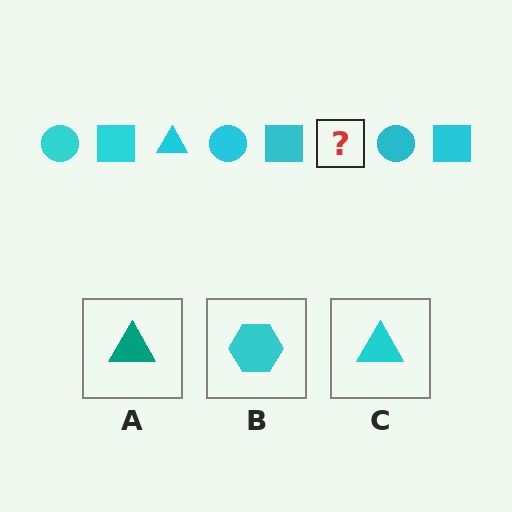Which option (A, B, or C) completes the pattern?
C.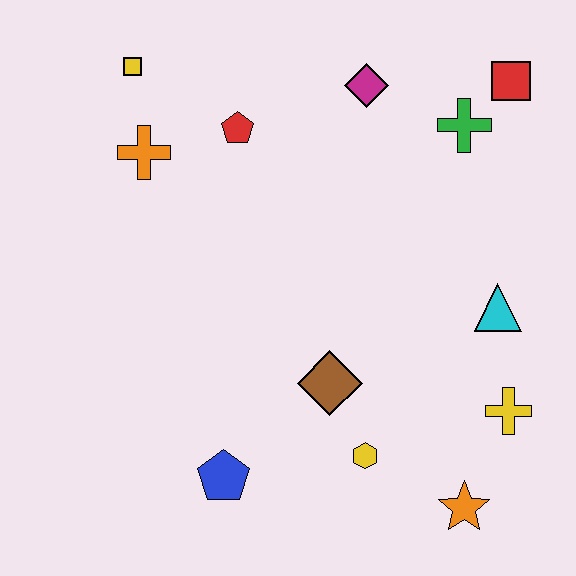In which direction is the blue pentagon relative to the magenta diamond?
The blue pentagon is below the magenta diamond.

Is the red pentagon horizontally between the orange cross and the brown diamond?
Yes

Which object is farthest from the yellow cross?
The yellow square is farthest from the yellow cross.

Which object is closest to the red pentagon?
The orange cross is closest to the red pentagon.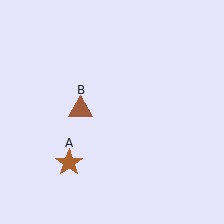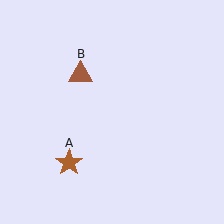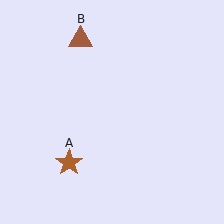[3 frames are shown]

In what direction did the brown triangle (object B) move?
The brown triangle (object B) moved up.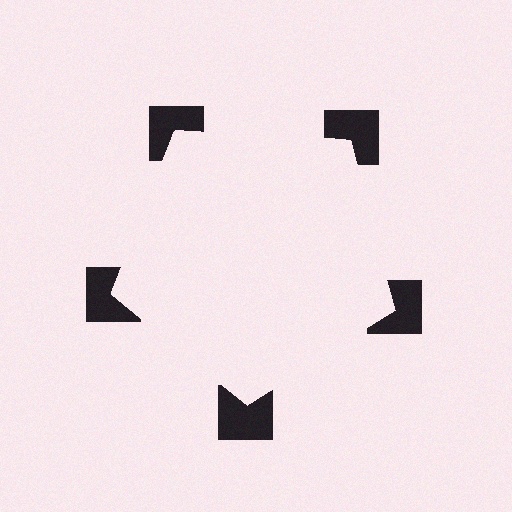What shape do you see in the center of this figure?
An illusory pentagon — its edges are inferred from the aligned wedge cuts in the notched squares, not physically drawn.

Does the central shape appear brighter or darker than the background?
It typically appears slightly brighter than the background, even though no actual brightness change is drawn.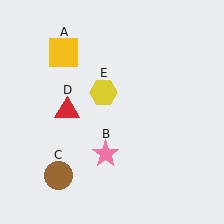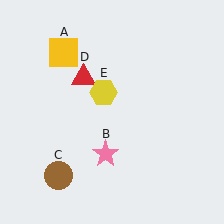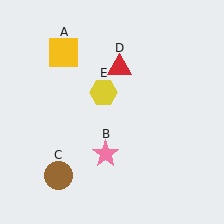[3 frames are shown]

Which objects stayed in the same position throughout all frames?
Yellow square (object A) and pink star (object B) and brown circle (object C) and yellow hexagon (object E) remained stationary.